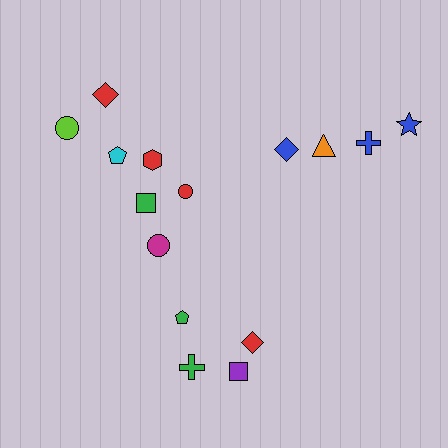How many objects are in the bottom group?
There are 5 objects.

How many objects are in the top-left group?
There are 6 objects.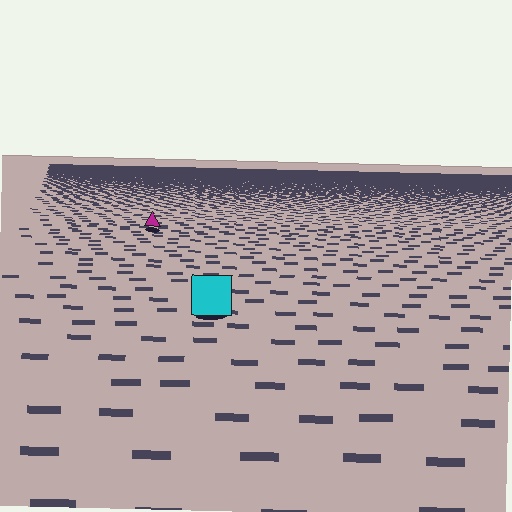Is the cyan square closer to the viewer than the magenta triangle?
Yes. The cyan square is closer — you can tell from the texture gradient: the ground texture is coarser near it.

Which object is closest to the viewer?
The cyan square is closest. The texture marks near it are larger and more spread out.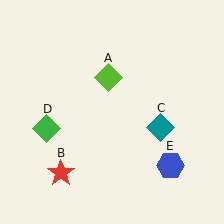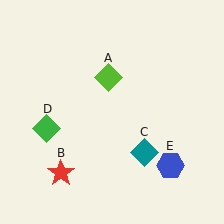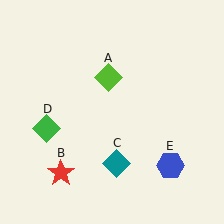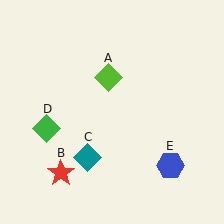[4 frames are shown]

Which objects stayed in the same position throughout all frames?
Lime diamond (object A) and red star (object B) and green diamond (object D) and blue hexagon (object E) remained stationary.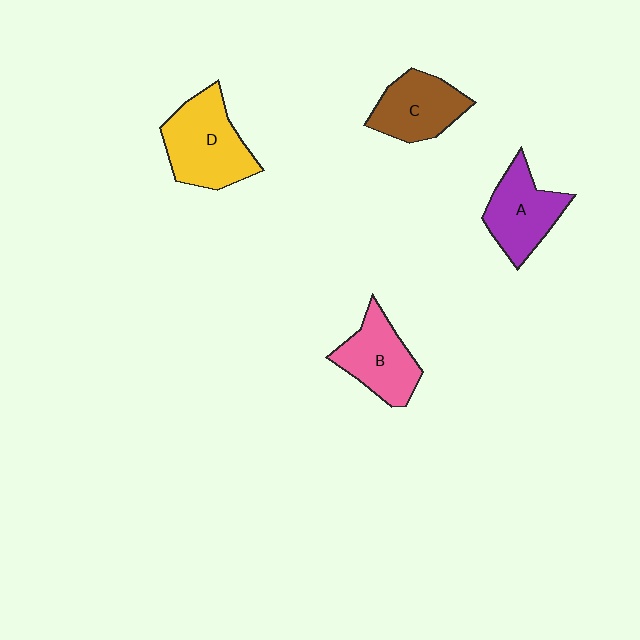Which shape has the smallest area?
Shape C (brown).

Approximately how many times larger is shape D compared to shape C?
Approximately 1.3 times.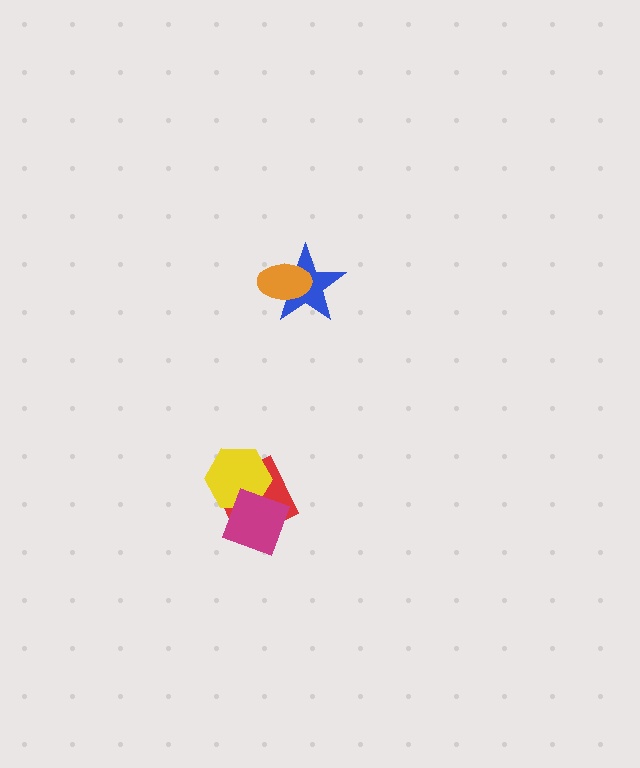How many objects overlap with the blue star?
1 object overlaps with the blue star.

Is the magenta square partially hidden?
No, no other shape covers it.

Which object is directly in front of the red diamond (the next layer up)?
The yellow hexagon is directly in front of the red diamond.